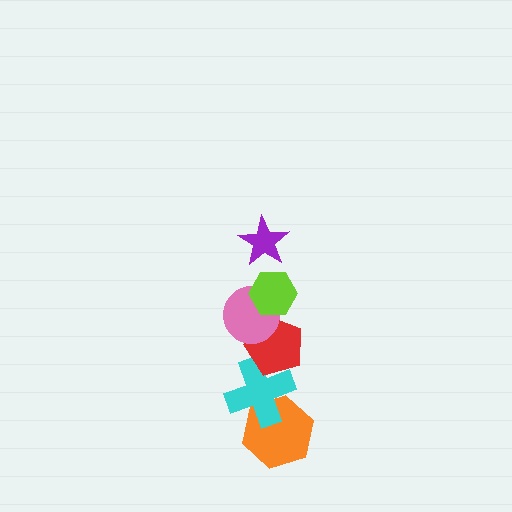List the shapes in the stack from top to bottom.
From top to bottom: the purple star, the lime hexagon, the pink circle, the red pentagon, the cyan cross, the orange hexagon.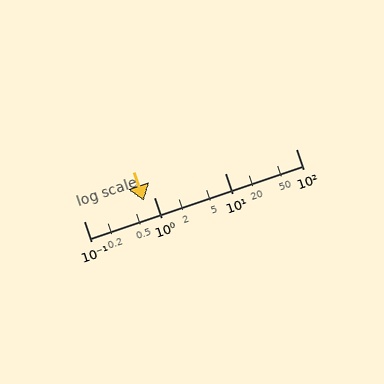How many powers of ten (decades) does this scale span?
The scale spans 3 decades, from 0.1 to 100.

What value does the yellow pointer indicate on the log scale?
The pointer indicates approximately 0.7.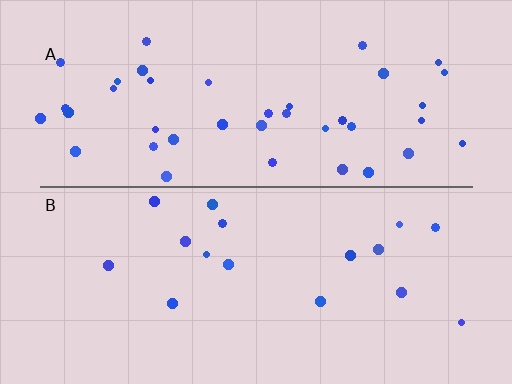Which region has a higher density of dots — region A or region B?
A (the top).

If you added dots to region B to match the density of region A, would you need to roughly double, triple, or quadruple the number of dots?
Approximately double.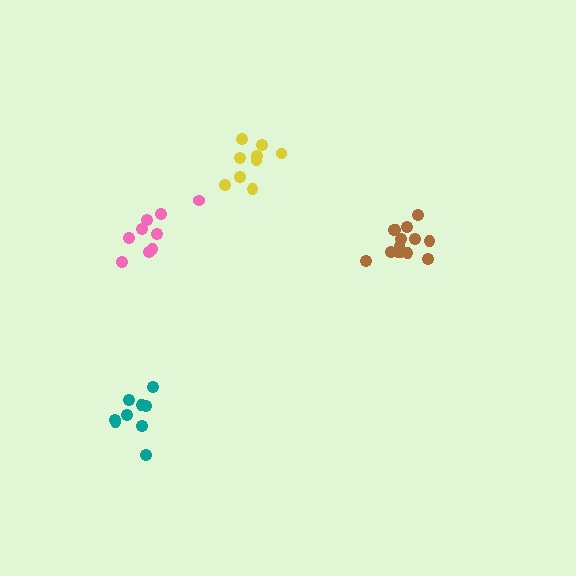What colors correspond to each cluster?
The clusters are colored: pink, brown, teal, yellow.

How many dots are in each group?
Group 1: 9 dots, Group 2: 14 dots, Group 3: 9 dots, Group 4: 9 dots (41 total).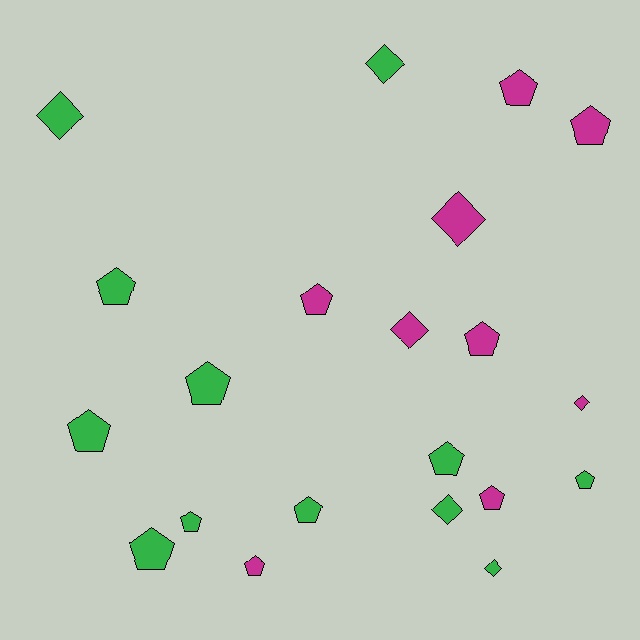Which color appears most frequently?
Green, with 12 objects.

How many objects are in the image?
There are 21 objects.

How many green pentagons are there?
There are 8 green pentagons.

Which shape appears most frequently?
Pentagon, with 14 objects.